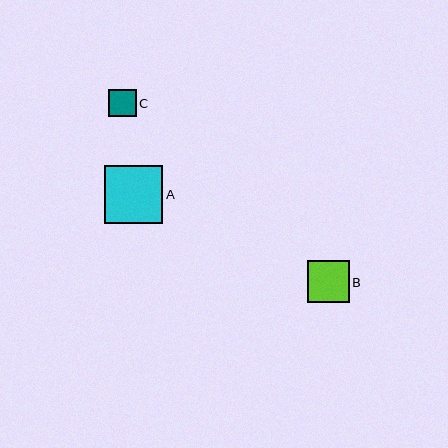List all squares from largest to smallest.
From largest to smallest: A, B, C.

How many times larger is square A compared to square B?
Square A is approximately 1.4 times the size of square B.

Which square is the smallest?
Square C is the smallest with a size of approximately 28 pixels.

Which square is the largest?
Square A is the largest with a size of approximately 58 pixels.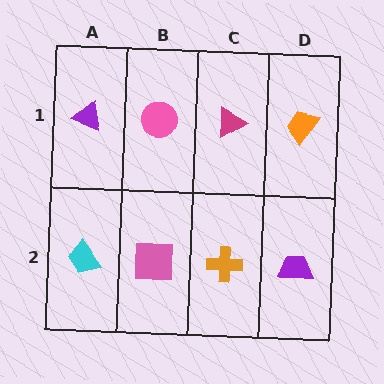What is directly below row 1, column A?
A cyan trapezoid.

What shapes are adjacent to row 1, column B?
A pink square (row 2, column B), a purple triangle (row 1, column A), a magenta triangle (row 1, column C).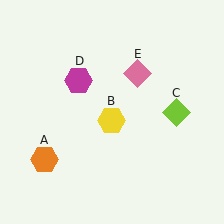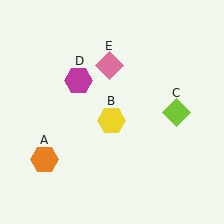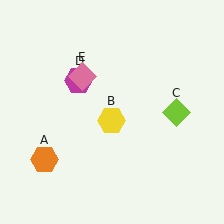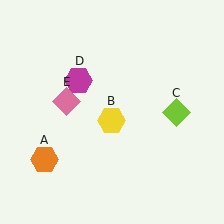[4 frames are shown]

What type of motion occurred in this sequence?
The pink diamond (object E) rotated counterclockwise around the center of the scene.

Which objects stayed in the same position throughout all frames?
Orange hexagon (object A) and yellow hexagon (object B) and lime diamond (object C) and magenta hexagon (object D) remained stationary.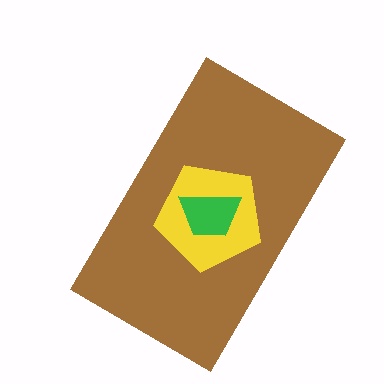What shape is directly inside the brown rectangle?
The yellow pentagon.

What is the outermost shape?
The brown rectangle.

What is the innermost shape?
The green trapezoid.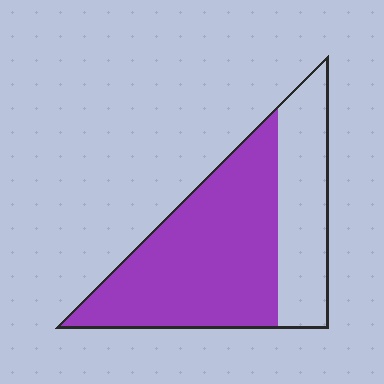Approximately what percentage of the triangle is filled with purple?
Approximately 65%.